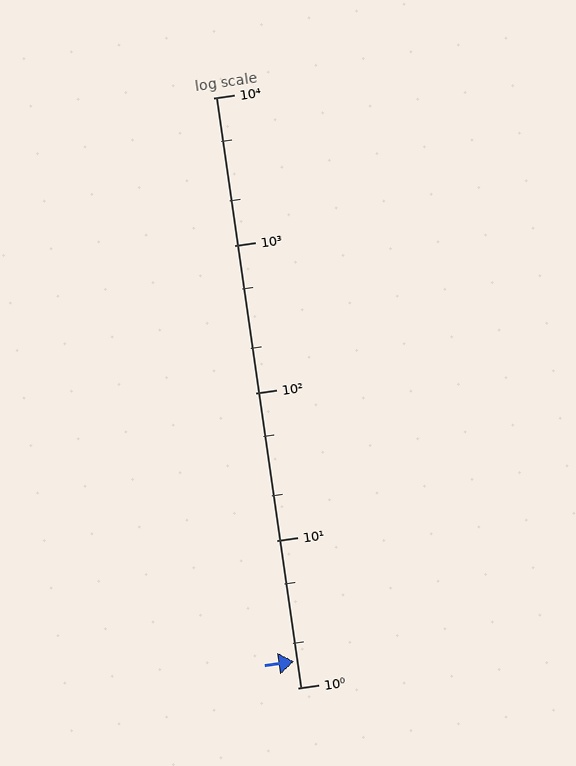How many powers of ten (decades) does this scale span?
The scale spans 4 decades, from 1 to 10000.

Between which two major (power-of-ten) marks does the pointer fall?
The pointer is between 1 and 10.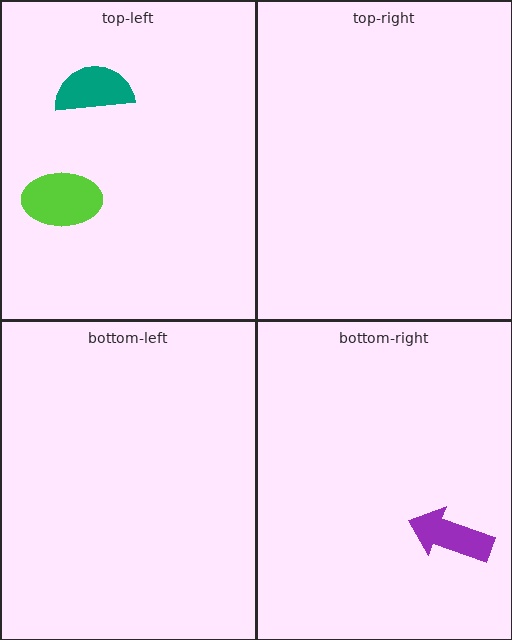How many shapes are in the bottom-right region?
1.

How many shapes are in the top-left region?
2.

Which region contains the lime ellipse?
The top-left region.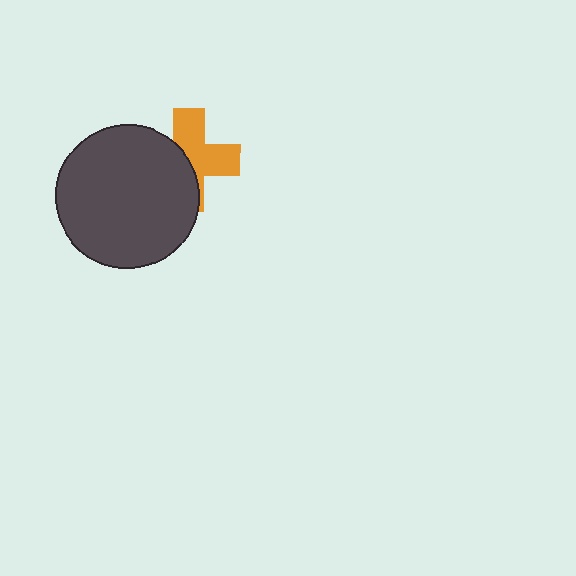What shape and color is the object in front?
The object in front is a dark gray circle.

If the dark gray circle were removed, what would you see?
You would see the complete orange cross.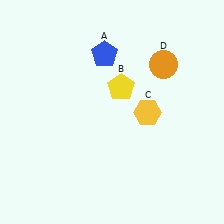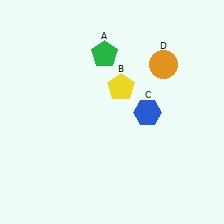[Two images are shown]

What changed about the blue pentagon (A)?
In Image 1, A is blue. In Image 2, it changed to green.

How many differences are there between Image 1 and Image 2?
There are 2 differences between the two images.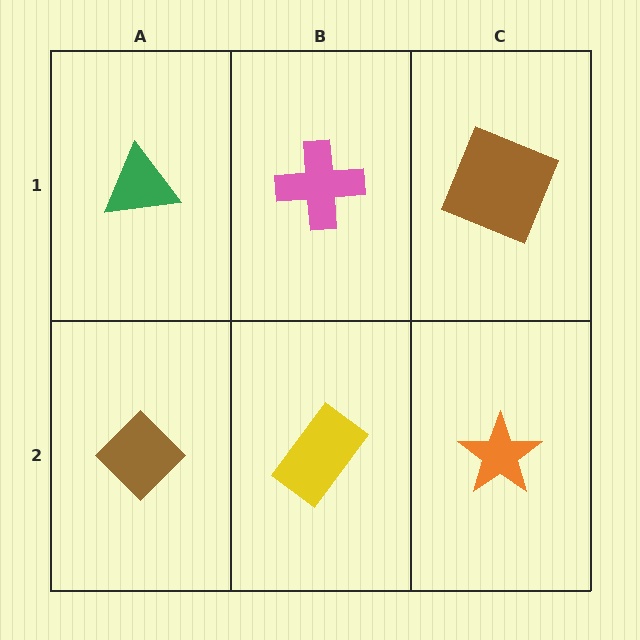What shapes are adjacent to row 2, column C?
A brown square (row 1, column C), a yellow rectangle (row 2, column B).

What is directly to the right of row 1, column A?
A pink cross.